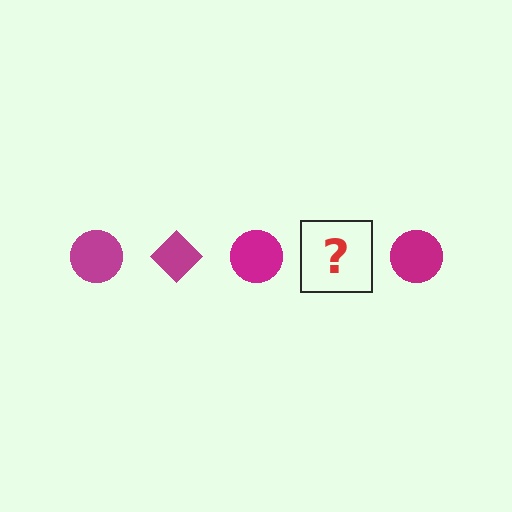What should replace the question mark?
The question mark should be replaced with a magenta diamond.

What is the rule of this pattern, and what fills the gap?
The rule is that the pattern cycles through circle, diamond shapes in magenta. The gap should be filled with a magenta diamond.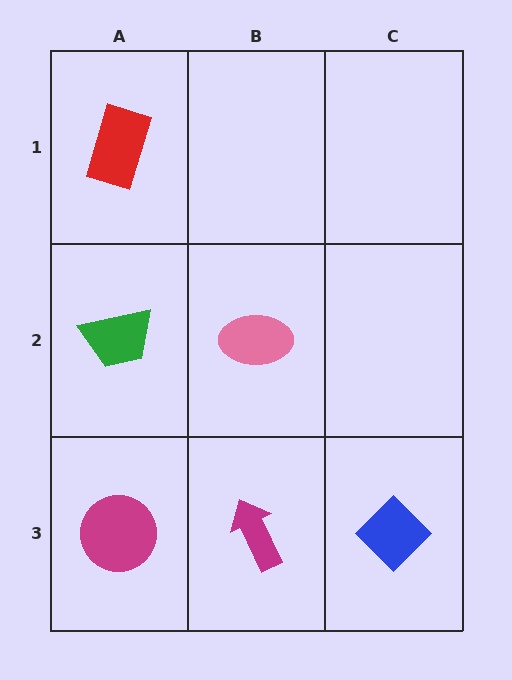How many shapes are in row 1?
1 shape.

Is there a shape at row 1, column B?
No, that cell is empty.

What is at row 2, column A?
A green trapezoid.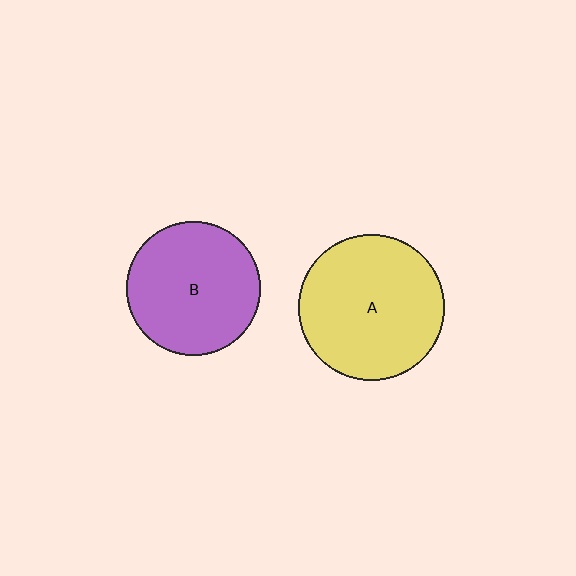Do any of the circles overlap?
No, none of the circles overlap.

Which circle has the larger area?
Circle A (yellow).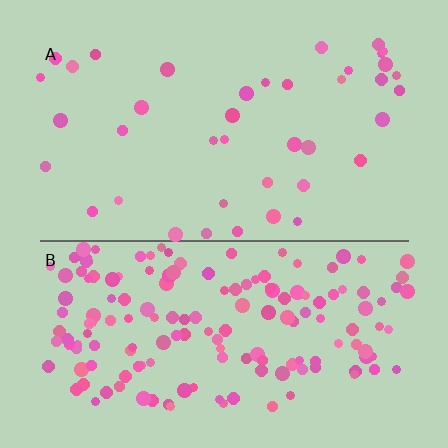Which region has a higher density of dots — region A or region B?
B (the bottom).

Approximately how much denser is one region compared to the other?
Approximately 4.1× — region B over region A.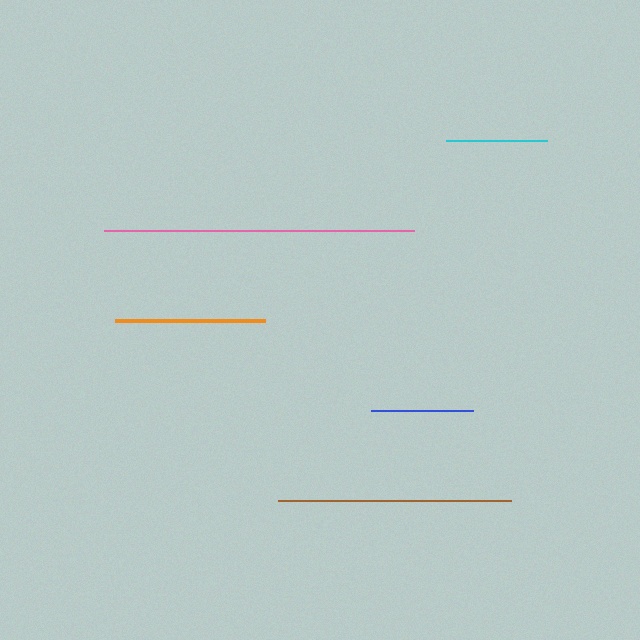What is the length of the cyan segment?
The cyan segment is approximately 101 pixels long.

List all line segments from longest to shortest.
From longest to shortest: pink, brown, orange, blue, cyan.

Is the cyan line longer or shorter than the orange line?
The orange line is longer than the cyan line.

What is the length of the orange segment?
The orange segment is approximately 150 pixels long.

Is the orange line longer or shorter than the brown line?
The brown line is longer than the orange line.